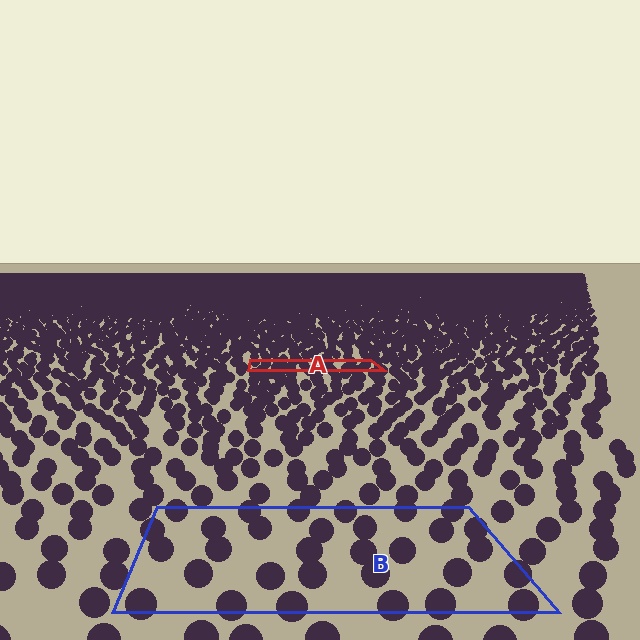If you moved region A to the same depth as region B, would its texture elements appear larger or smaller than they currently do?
They would appear larger. At a closer depth, the same texture elements are projected at a bigger on-screen size.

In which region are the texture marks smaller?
The texture marks are smaller in region A, because it is farther away.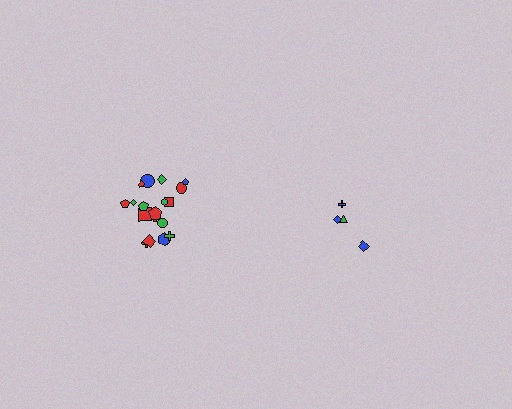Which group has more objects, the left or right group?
The left group.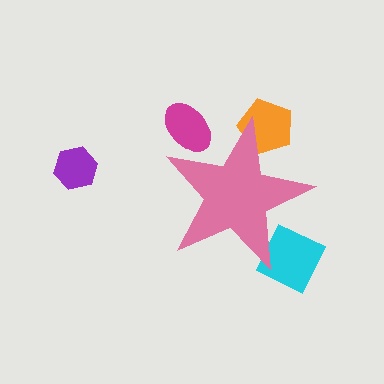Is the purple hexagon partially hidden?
No, the purple hexagon is fully visible.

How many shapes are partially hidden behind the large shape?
3 shapes are partially hidden.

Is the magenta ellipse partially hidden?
Yes, the magenta ellipse is partially hidden behind the pink star.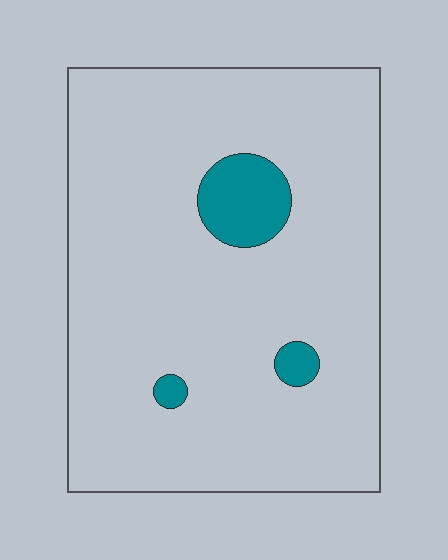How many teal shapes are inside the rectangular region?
3.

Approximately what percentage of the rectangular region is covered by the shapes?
Approximately 5%.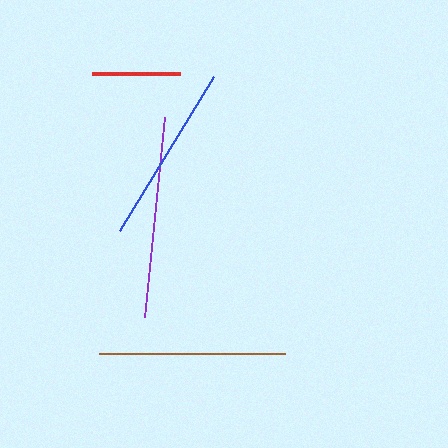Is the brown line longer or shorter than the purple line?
The purple line is longer than the brown line.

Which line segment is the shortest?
The red line is the shortest at approximately 88 pixels.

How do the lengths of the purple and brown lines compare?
The purple and brown lines are approximately the same length.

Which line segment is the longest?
The purple line is the longest at approximately 201 pixels.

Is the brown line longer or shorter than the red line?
The brown line is longer than the red line.